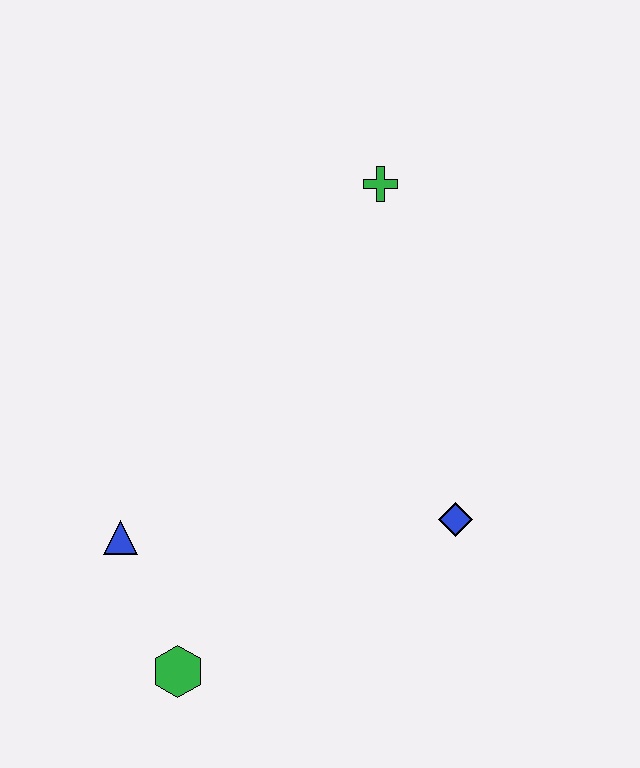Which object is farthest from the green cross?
The green hexagon is farthest from the green cross.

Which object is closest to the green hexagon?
The blue triangle is closest to the green hexagon.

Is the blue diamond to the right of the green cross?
Yes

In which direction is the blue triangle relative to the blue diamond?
The blue triangle is to the left of the blue diamond.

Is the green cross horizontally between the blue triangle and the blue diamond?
Yes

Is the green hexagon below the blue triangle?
Yes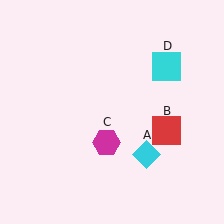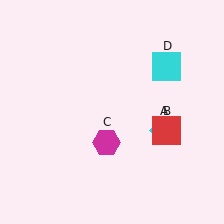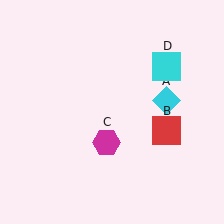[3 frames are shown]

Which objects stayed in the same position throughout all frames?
Red square (object B) and magenta hexagon (object C) and cyan square (object D) remained stationary.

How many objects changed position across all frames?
1 object changed position: cyan diamond (object A).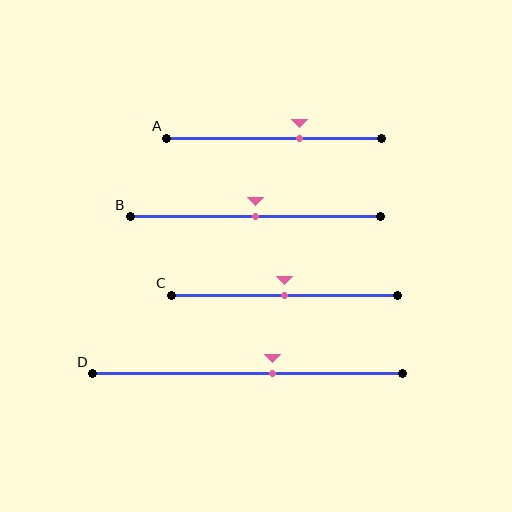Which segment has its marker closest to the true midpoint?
Segment B has its marker closest to the true midpoint.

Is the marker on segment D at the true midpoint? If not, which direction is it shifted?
No, the marker on segment D is shifted to the right by about 8% of the segment length.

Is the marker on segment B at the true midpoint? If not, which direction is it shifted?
Yes, the marker on segment B is at the true midpoint.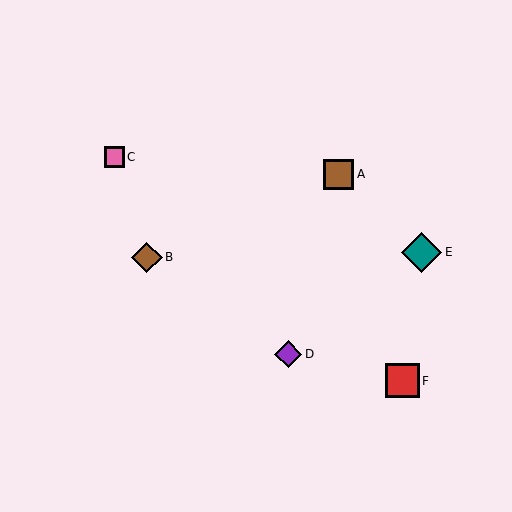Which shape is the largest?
The teal diamond (labeled E) is the largest.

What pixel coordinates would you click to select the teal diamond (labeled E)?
Click at (422, 252) to select the teal diamond E.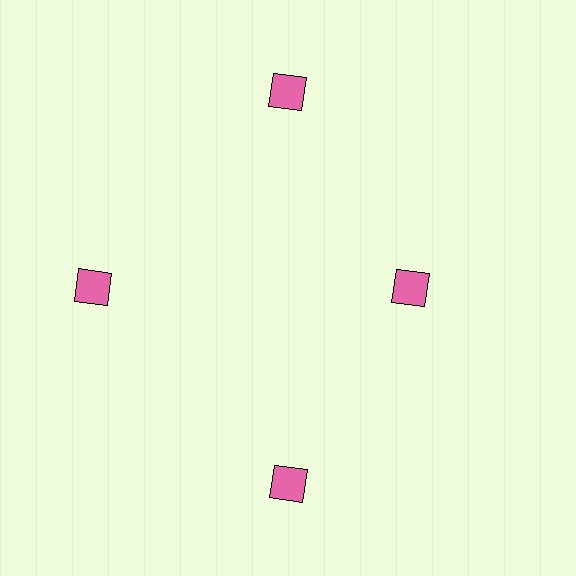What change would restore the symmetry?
The symmetry would be restored by moving it outward, back onto the ring so that all 4 diamonds sit at equal angles and equal distance from the center.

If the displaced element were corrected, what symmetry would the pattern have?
It would have 4-fold rotational symmetry — the pattern would map onto itself every 90 degrees.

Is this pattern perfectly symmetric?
No. The 4 pink diamonds are arranged in a ring, but one element near the 3 o'clock position is pulled inward toward the center, breaking the 4-fold rotational symmetry.